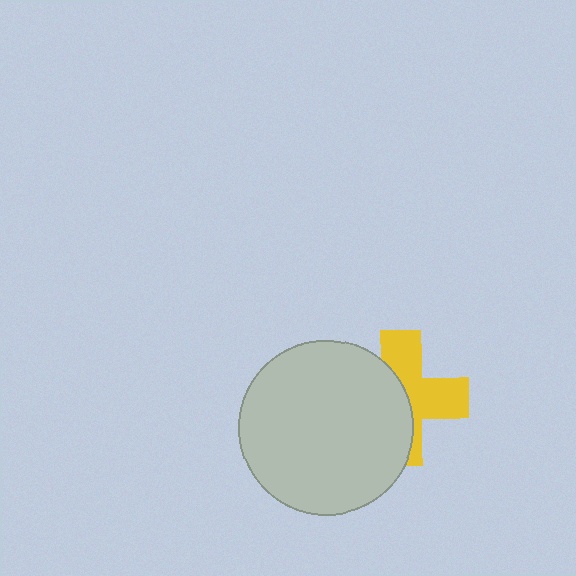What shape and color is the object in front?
The object in front is a light gray circle.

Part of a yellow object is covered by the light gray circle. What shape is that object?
It is a cross.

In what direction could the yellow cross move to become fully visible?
The yellow cross could move right. That would shift it out from behind the light gray circle entirely.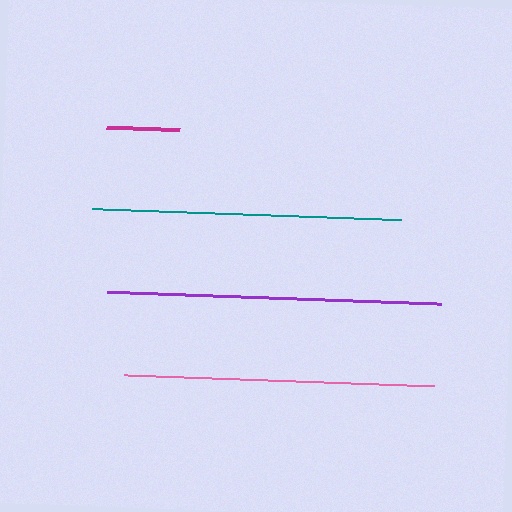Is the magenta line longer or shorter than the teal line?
The teal line is longer than the magenta line.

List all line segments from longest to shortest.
From longest to shortest: purple, pink, teal, magenta.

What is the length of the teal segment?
The teal segment is approximately 310 pixels long.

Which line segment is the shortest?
The magenta line is the shortest at approximately 73 pixels.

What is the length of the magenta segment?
The magenta segment is approximately 73 pixels long.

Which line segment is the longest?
The purple line is the longest at approximately 335 pixels.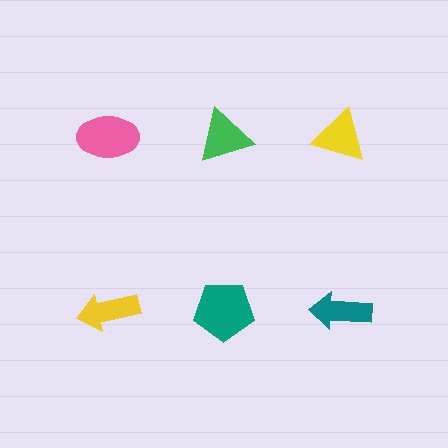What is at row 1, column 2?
A green triangle.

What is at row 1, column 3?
A yellow triangle.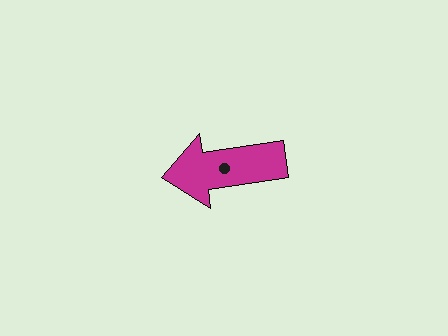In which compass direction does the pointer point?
West.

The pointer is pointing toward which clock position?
Roughly 9 o'clock.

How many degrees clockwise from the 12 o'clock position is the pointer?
Approximately 261 degrees.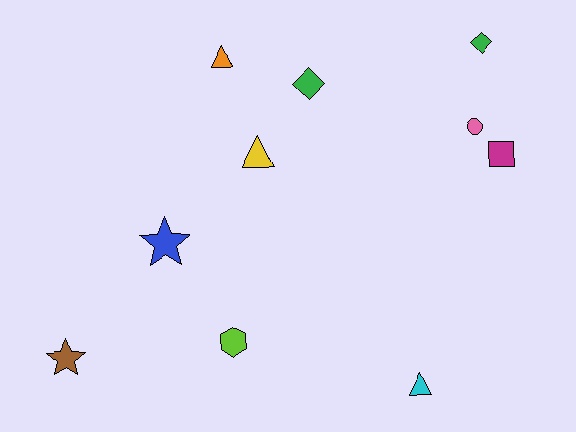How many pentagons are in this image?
There are no pentagons.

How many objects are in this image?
There are 10 objects.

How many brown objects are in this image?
There is 1 brown object.